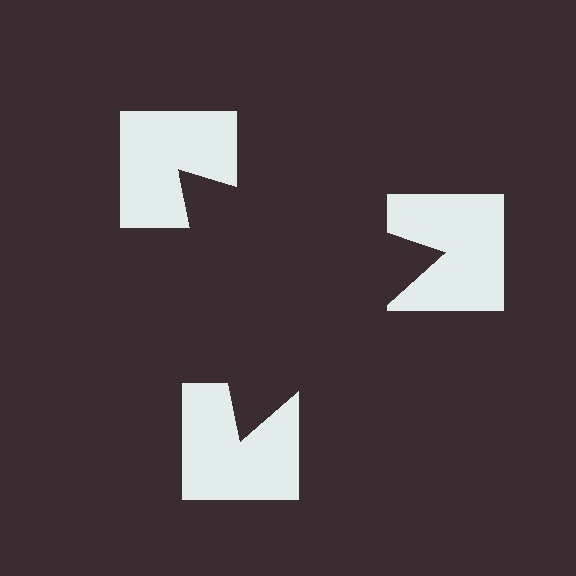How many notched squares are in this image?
There are 3 — one at each vertex of the illusory triangle.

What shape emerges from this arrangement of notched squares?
An illusory triangle — its edges are inferred from the aligned wedge cuts in the notched squares, not physically drawn.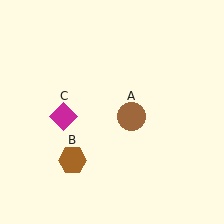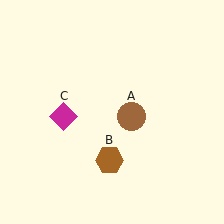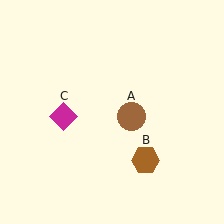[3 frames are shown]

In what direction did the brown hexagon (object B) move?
The brown hexagon (object B) moved right.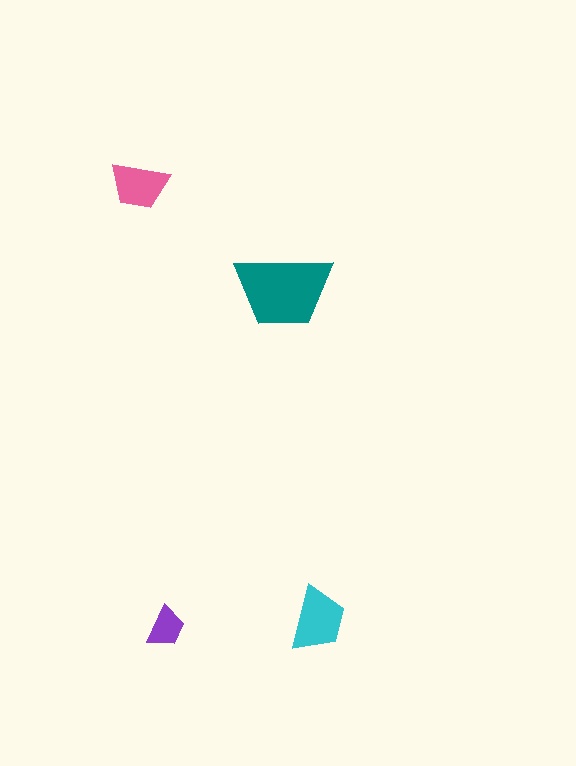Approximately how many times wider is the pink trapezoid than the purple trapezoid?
About 1.5 times wider.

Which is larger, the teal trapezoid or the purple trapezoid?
The teal one.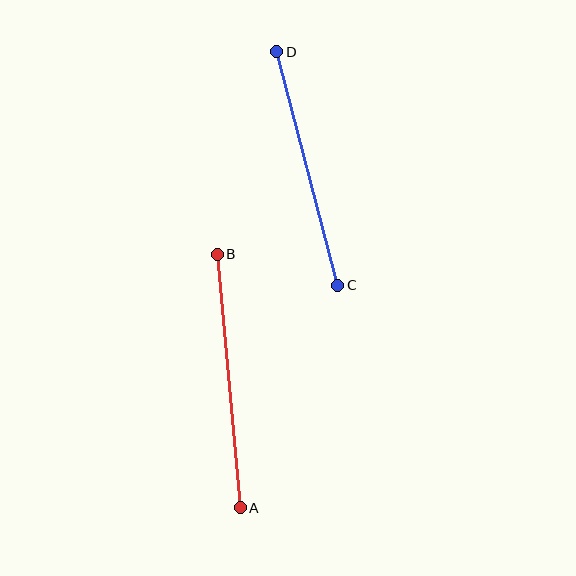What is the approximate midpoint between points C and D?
The midpoint is at approximately (307, 168) pixels.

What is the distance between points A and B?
The distance is approximately 255 pixels.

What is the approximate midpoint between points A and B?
The midpoint is at approximately (229, 381) pixels.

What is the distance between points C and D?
The distance is approximately 241 pixels.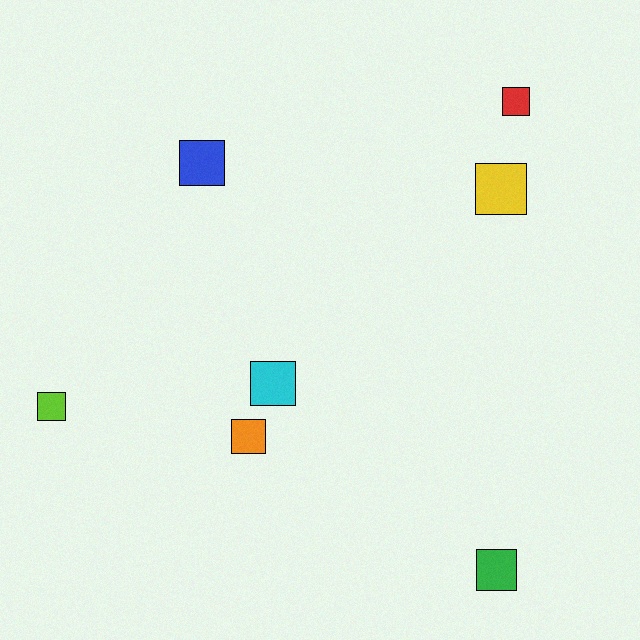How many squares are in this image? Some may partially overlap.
There are 7 squares.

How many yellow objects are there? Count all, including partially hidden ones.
There is 1 yellow object.